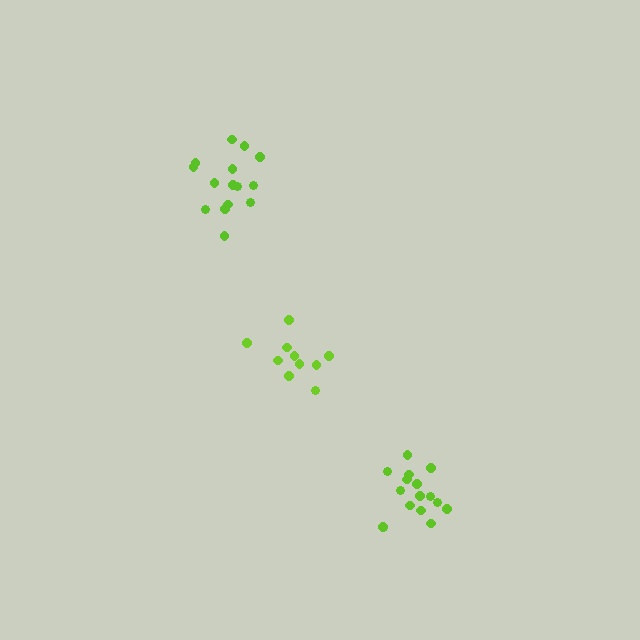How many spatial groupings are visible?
There are 3 spatial groupings.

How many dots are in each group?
Group 1: 16 dots, Group 2: 10 dots, Group 3: 15 dots (41 total).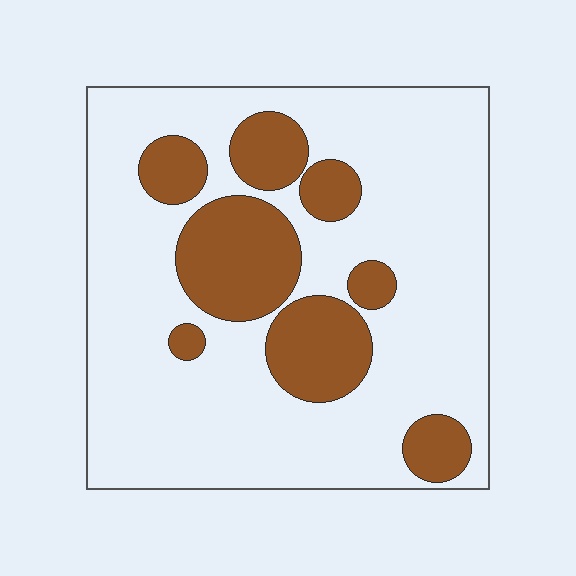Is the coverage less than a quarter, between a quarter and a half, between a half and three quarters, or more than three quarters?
Less than a quarter.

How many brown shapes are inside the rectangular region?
8.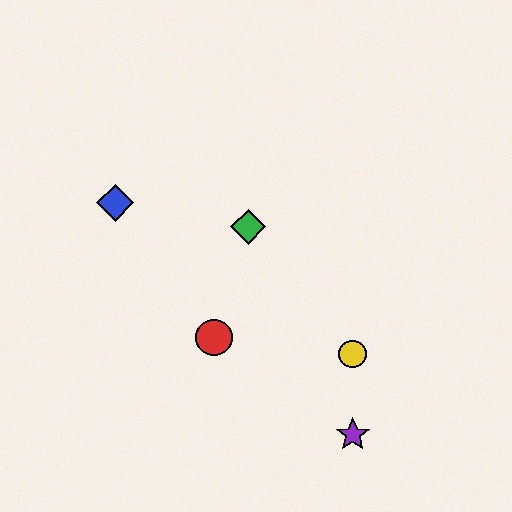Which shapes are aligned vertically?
The yellow circle, the purple star are aligned vertically.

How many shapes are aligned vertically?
2 shapes (the yellow circle, the purple star) are aligned vertically.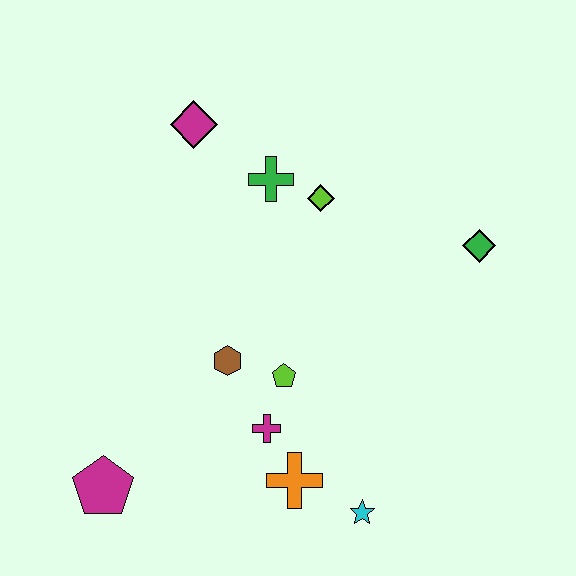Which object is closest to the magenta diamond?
The green cross is closest to the magenta diamond.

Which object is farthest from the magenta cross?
The magenta diamond is farthest from the magenta cross.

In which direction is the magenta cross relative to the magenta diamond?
The magenta cross is below the magenta diamond.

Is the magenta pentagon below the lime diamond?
Yes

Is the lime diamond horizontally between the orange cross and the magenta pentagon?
No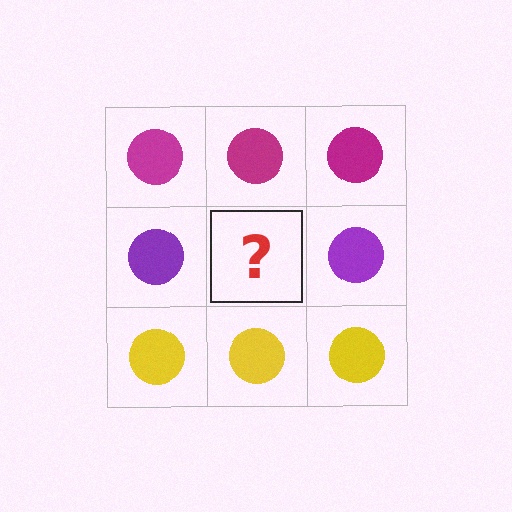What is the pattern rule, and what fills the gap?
The rule is that each row has a consistent color. The gap should be filled with a purple circle.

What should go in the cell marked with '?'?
The missing cell should contain a purple circle.